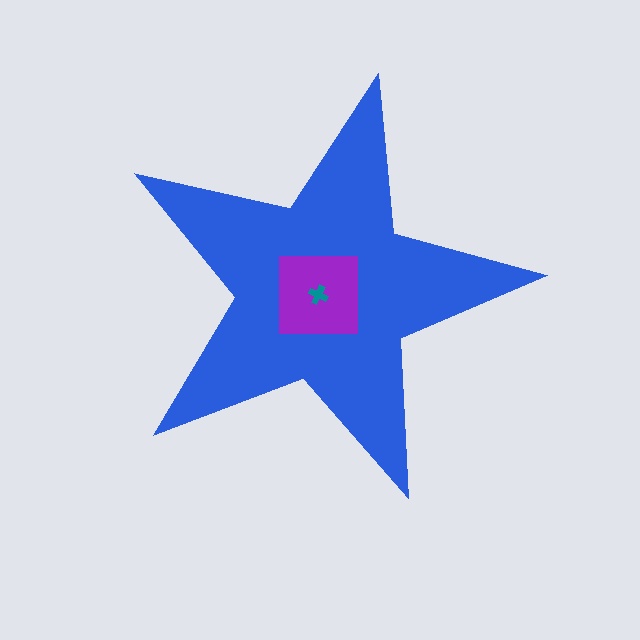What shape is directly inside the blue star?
The purple square.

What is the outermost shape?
The blue star.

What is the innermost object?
The teal cross.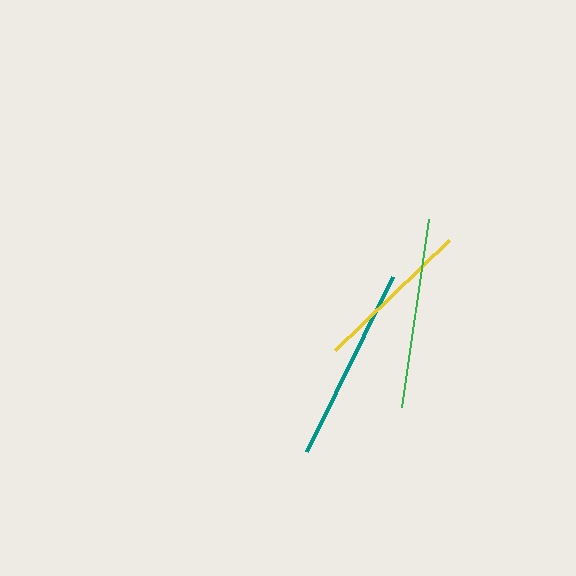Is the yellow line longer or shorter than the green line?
The green line is longer than the yellow line.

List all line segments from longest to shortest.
From longest to shortest: teal, green, yellow.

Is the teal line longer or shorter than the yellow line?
The teal line is longer than the yellow line.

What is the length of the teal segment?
The teal segment is approximately 195 pixels long.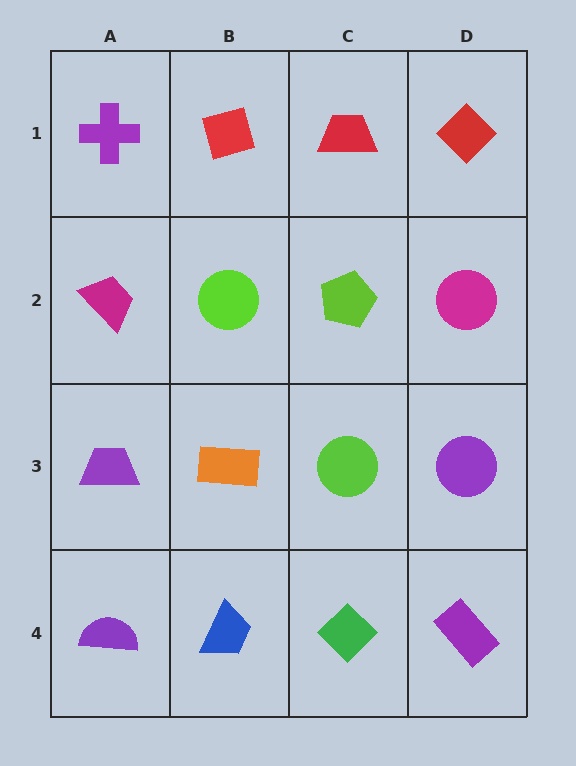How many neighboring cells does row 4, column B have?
3.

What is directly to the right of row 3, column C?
A purple circle.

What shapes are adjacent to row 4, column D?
A purple circle (row 3, column D), a green diamond (row 4, column C).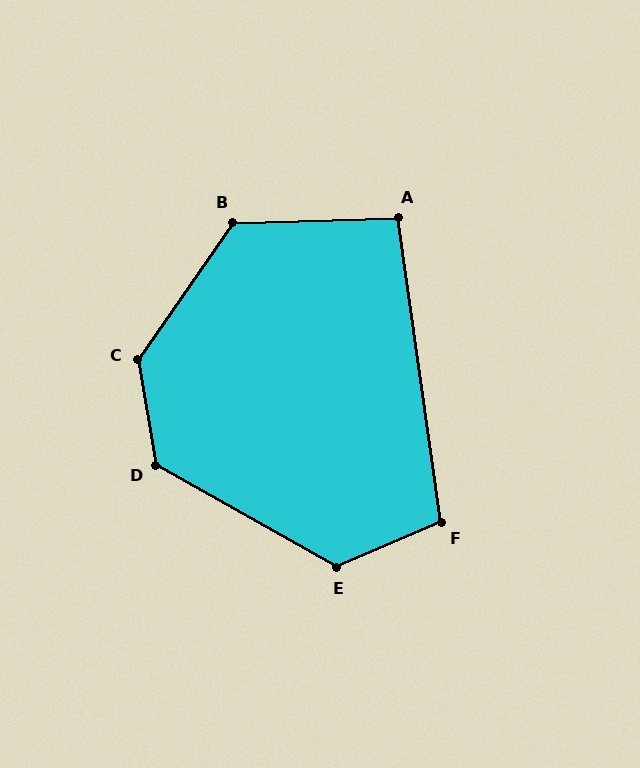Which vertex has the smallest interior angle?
A, at approximately 96 degrees.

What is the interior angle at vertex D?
Approximately 128 degrees (obtuse).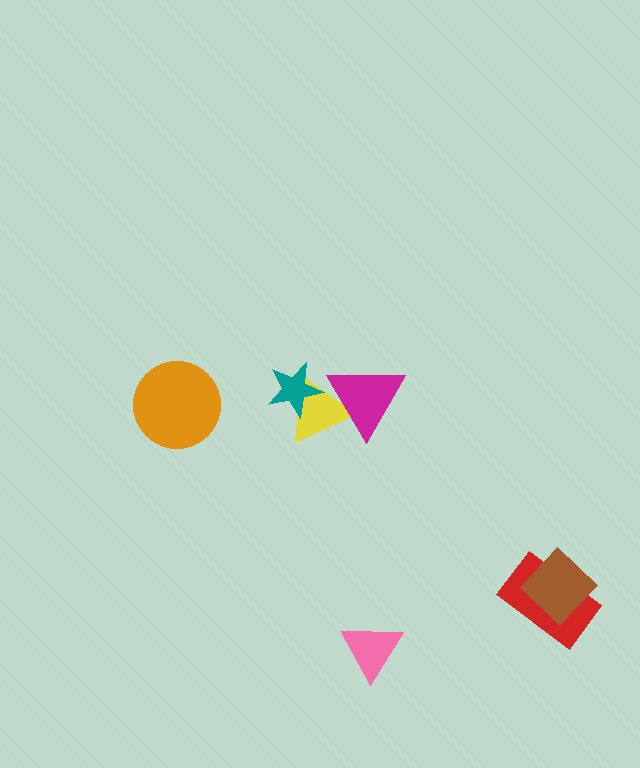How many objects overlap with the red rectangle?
1 object overlaps with the red rectangle.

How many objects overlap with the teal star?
1 object overlaps with the teal star.